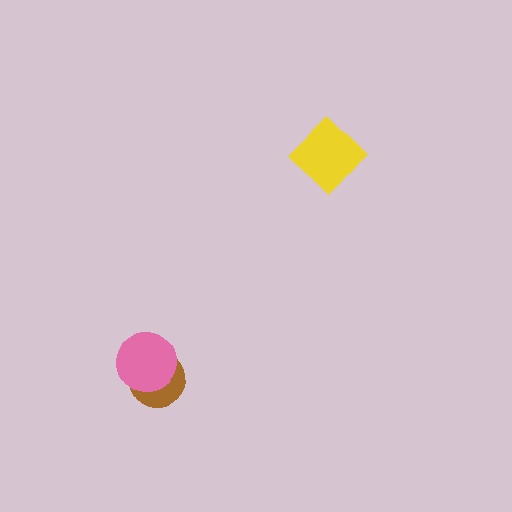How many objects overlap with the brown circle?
1 object overlaps with the brown circle.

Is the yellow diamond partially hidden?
No, no other shape covers it.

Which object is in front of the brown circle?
The pink circle is in front of the brown circle.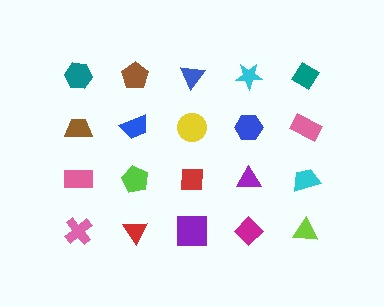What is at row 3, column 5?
A cyan trapezoid.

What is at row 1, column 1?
A teal hexagon.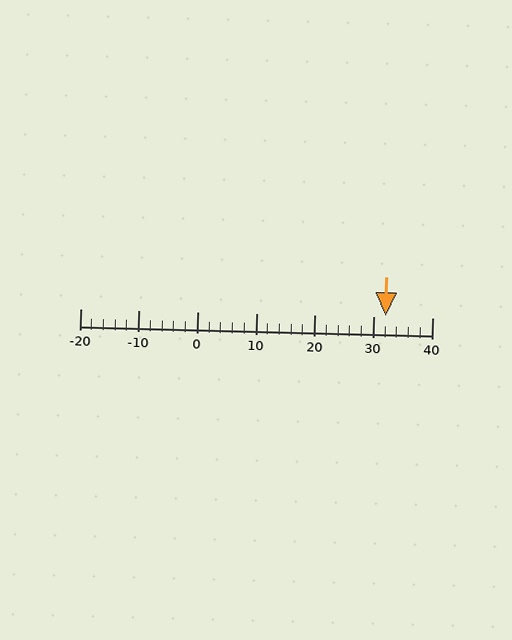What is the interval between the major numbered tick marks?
The major tick marks are spaced 10 units apart.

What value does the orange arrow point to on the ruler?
The orange arrow points to approximately 32.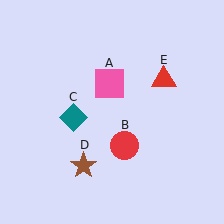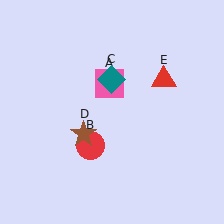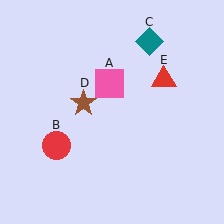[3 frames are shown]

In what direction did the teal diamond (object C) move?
The teal diamond (object C) moved up and to the right.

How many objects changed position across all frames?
3 objects changed position: red circle (object B), teal diamond (object C), brown star (object D).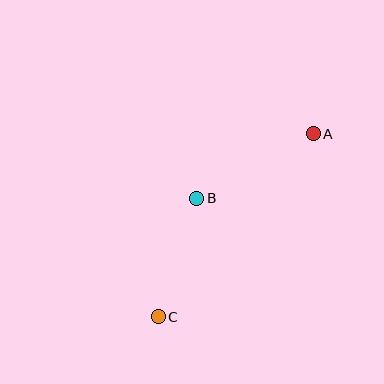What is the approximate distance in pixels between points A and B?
The distance between A and B is approximately 133 pixels.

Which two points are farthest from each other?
Points A and C are farthest from each other.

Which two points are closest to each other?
Points B and C are closest to each other.